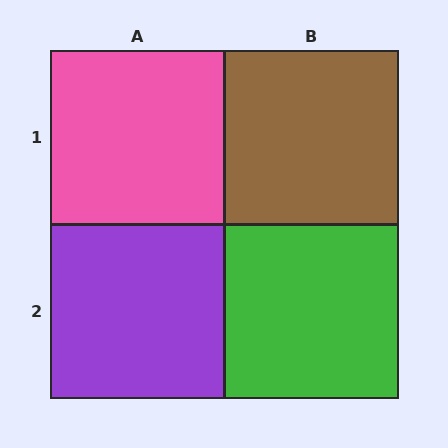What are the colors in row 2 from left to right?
Purple, green.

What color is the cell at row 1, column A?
Pink.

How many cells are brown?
1 cell is brown.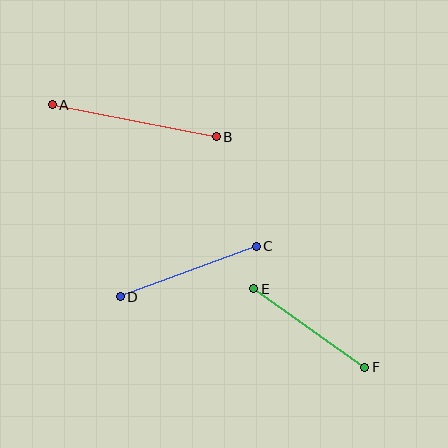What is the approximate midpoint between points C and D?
The midpoint is at approximately (188, 272) pixels.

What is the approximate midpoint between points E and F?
The midpoint is at approximately (309, 328) pixels.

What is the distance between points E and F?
The distance is approximately 136 pixels.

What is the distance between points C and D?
The distance is approximately 145 pixels.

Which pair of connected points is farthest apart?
Points A and B are farthest apart.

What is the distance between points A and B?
The distance is approximately 167 pixels.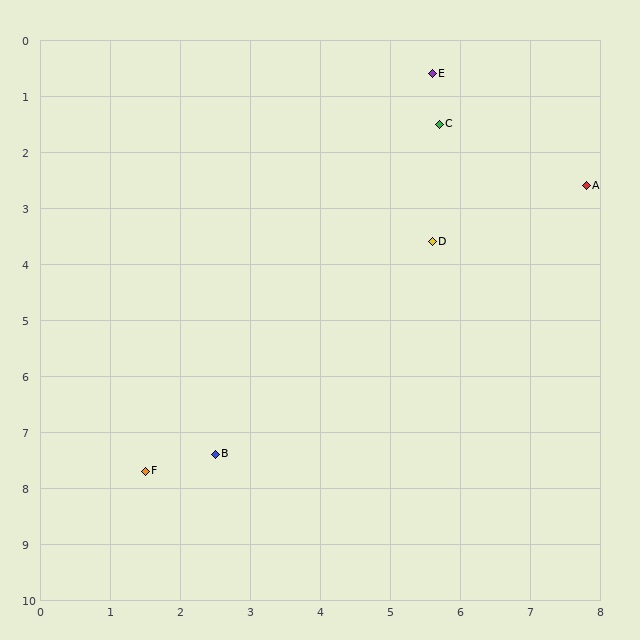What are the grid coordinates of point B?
Point B is at approximately (2.5, 7.4).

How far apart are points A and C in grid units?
Points A and C are about 2.4 grid units apart.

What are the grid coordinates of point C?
Point C is at approximately (5.7, 1.5).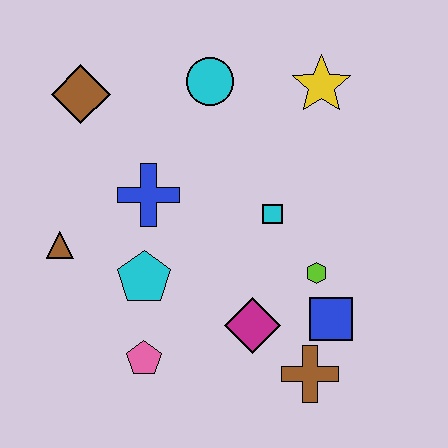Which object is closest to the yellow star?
The cyan circle is closest to the yellow star.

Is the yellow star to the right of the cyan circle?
Yes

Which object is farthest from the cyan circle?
The brown cross is farthest from the cyan circle.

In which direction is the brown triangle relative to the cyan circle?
The brown triangle is below the cyan circle.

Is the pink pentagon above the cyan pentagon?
No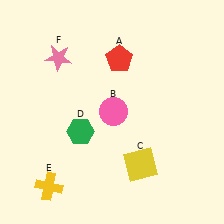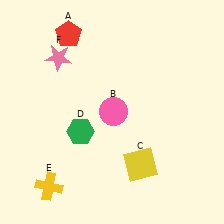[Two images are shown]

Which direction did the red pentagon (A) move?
The red pentagon (A) moved left.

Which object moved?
The red pentagon (A) moved left.